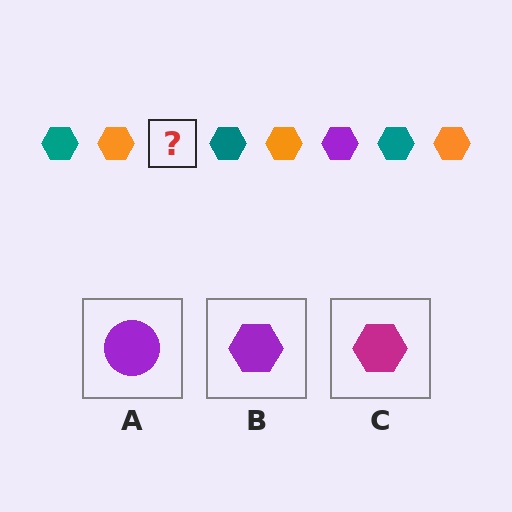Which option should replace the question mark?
Option B.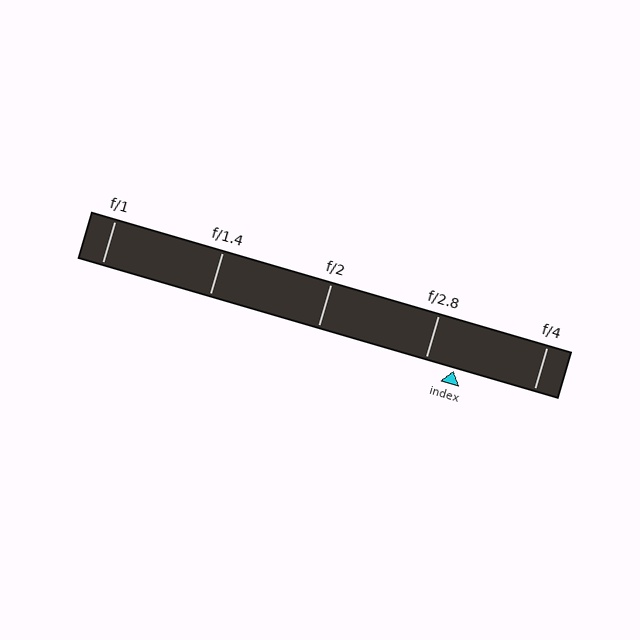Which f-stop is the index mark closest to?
The index mark is closest to f/2.8.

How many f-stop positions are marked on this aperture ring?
There are 5 f-stop positions marked.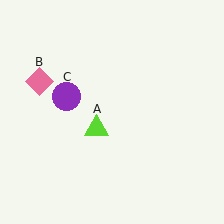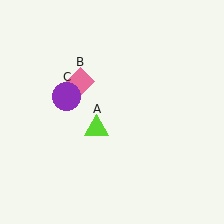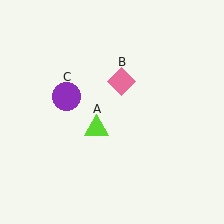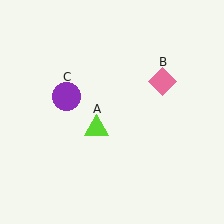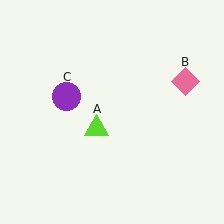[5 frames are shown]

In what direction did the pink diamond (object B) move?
The pink diamond (object B) moved right.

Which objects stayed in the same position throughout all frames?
Lime triangle (object A) and purple circle (object C) remained stationary.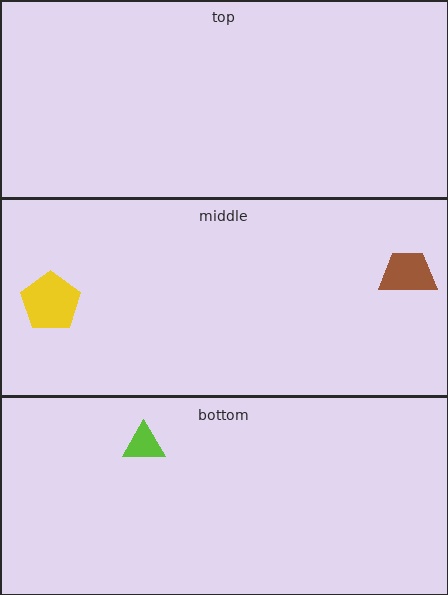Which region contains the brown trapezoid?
The middle region.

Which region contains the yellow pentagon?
The middle region.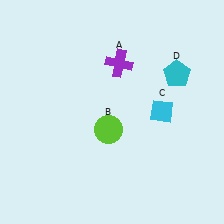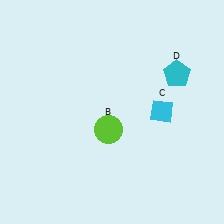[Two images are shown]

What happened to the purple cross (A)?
The purple cross (A) was removed in Image 2. It was in the top-right area of Image 1.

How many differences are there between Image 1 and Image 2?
There is 1 difference between the two images.